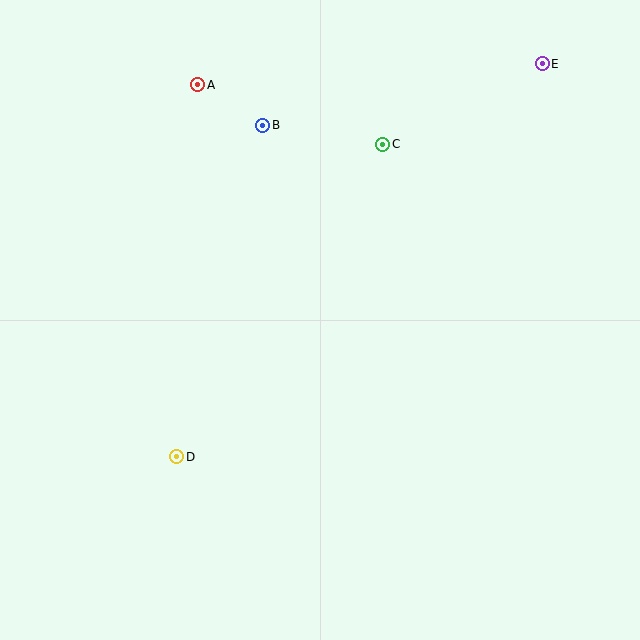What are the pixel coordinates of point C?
Point C is at (383, 144).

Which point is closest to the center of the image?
Point C at (383, 144) is closest to the center.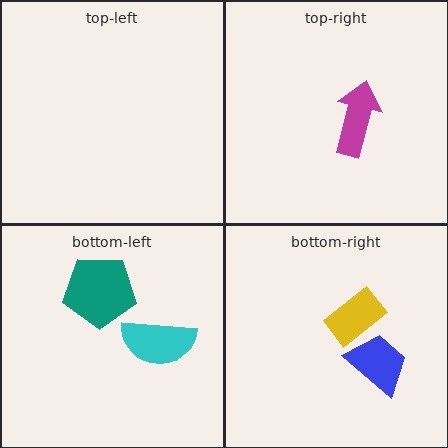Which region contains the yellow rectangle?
The bottom-right region.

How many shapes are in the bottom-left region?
2.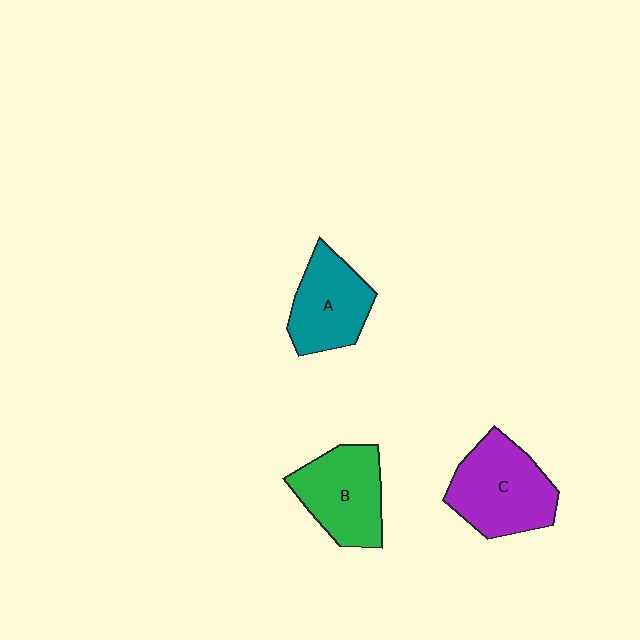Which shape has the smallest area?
Shape A (teal).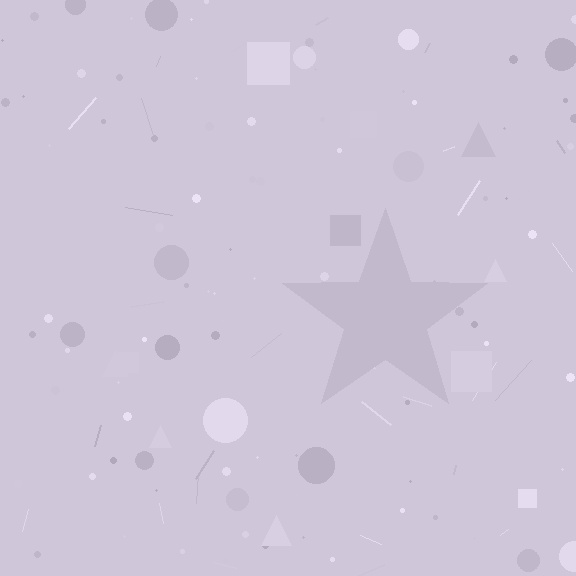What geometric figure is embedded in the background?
A star is embedded in the background.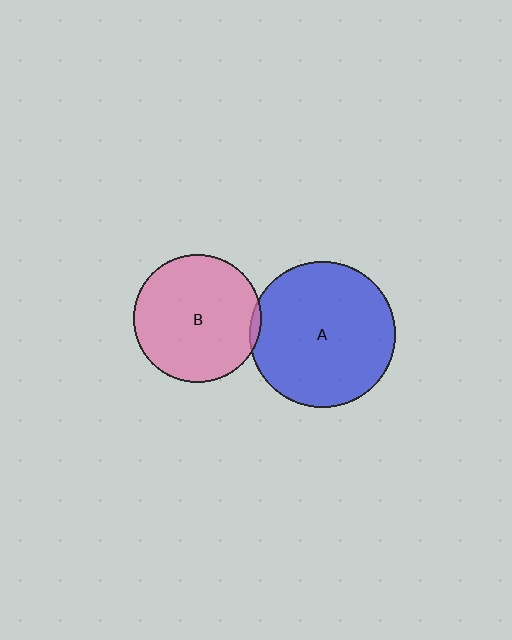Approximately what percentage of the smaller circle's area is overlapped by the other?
Approximately 5%.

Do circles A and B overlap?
Yes.